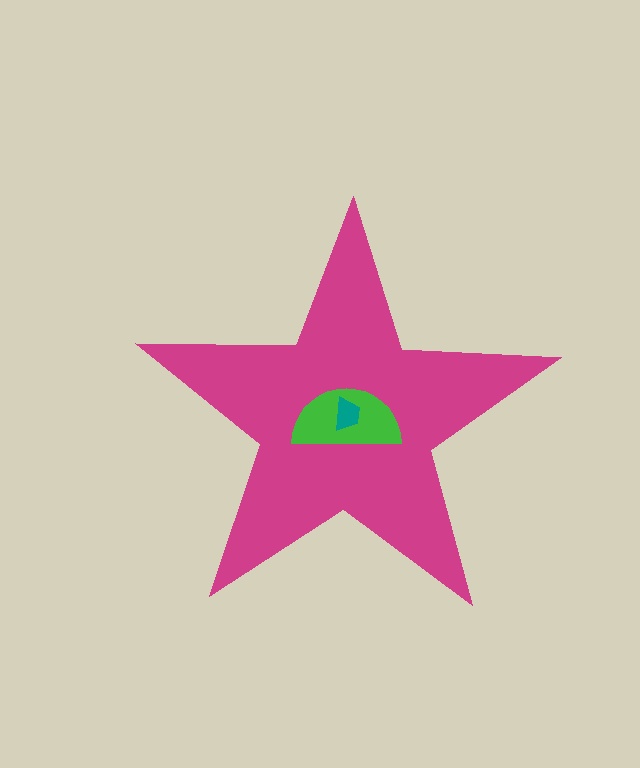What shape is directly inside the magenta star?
The green semicircle.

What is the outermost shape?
The magenta star.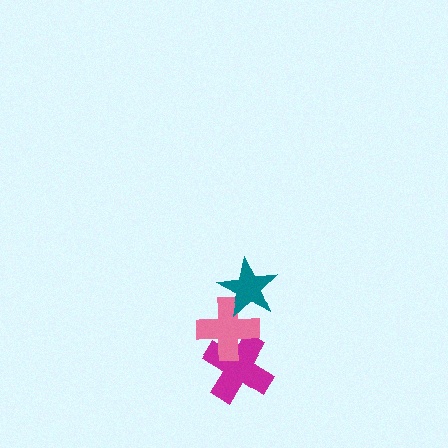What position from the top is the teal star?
The teal star is 1st from the top.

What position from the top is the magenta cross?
The magenta cross is 3rd from the top.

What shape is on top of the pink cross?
The teal star is on top of the pink cross.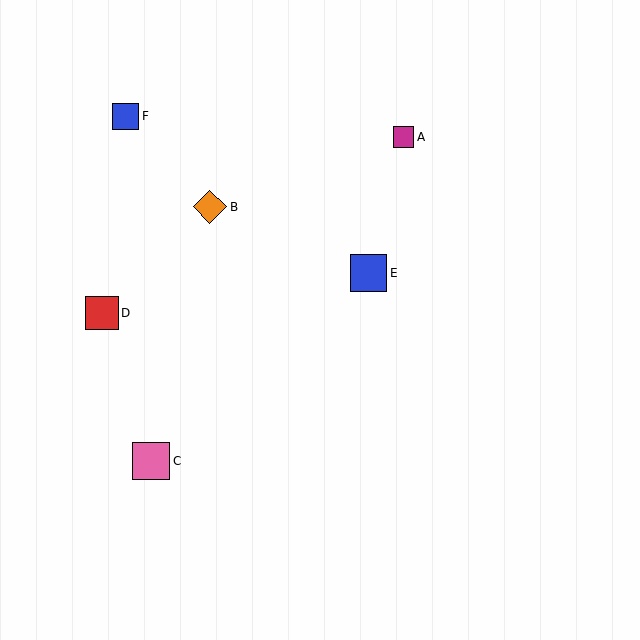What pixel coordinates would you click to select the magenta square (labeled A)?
Click at (404, 137) to select the magenta square A.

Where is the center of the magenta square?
The center of the magenta square is at (404, 137).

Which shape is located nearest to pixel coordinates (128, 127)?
The blue square (labeled F) at (126, 116) is nearest to that location.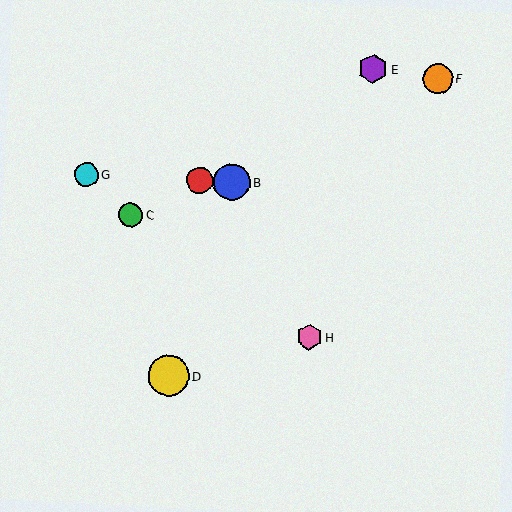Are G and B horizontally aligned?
Yes, both are at y≈175.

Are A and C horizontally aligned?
No, A is at y≈180 and C is at y≈215.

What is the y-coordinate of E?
Object E is at y≈69.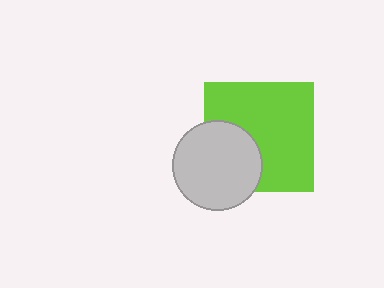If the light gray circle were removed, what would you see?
You would see the complete lime square.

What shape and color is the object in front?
The object in front is a light gray circle.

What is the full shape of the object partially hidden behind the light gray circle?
The partially hidden object is a lime square.